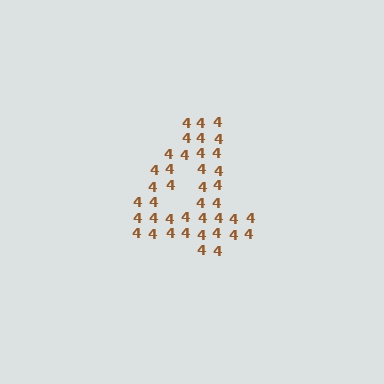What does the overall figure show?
The overall figure shows the digit 4.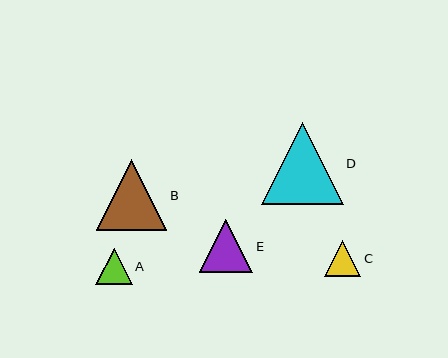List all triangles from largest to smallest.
From largest to smallest: D, B, E, A, C.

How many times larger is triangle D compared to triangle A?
Triangle D is approximately 2.3 times the size of triangle A.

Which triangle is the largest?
Triangle D is the largest with a size of approximately 82 pixels.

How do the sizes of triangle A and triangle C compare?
Triangle A and triangle C are approximately the same size.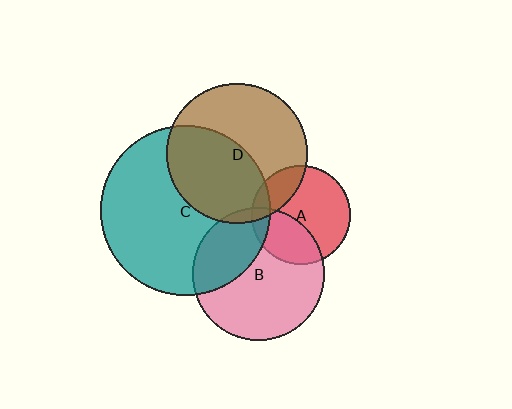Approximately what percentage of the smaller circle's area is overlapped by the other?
Approximately 30%.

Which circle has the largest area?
Circle C (teal).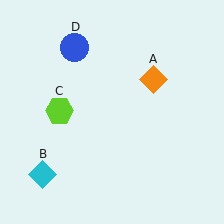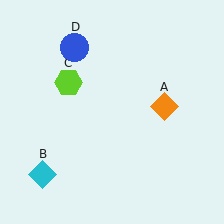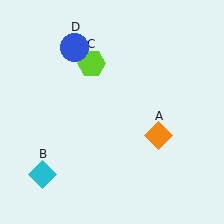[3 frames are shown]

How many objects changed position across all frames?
2 objects changed position: orange diamond (object A), lime hexagon (object C).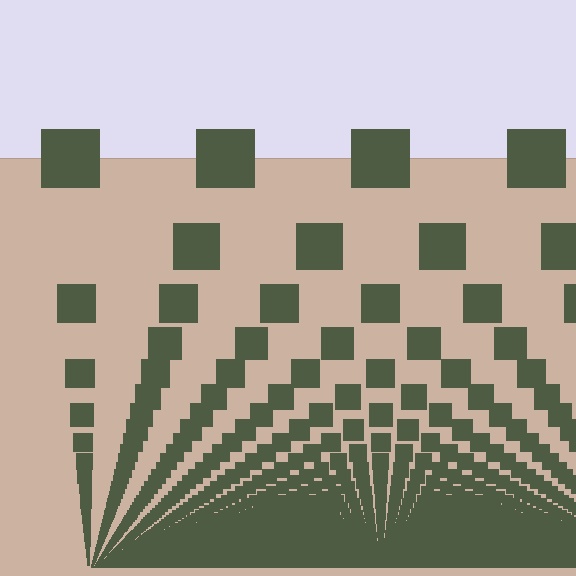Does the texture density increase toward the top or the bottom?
Density increases toward the bottom.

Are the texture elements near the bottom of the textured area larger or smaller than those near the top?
Smaller. The gradient is inverted — elements near the bottom are smaller and denser.